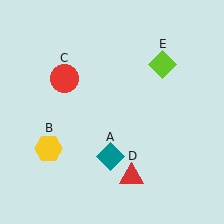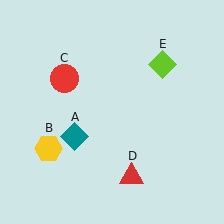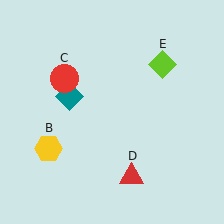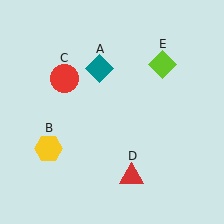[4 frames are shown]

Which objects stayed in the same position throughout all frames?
Yellow hexagon (object B) and red circle (object C) and red triangle (object D) and lime diamond (object E) remained stationary.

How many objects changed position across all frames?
1 object changed position: teal diamond (object A).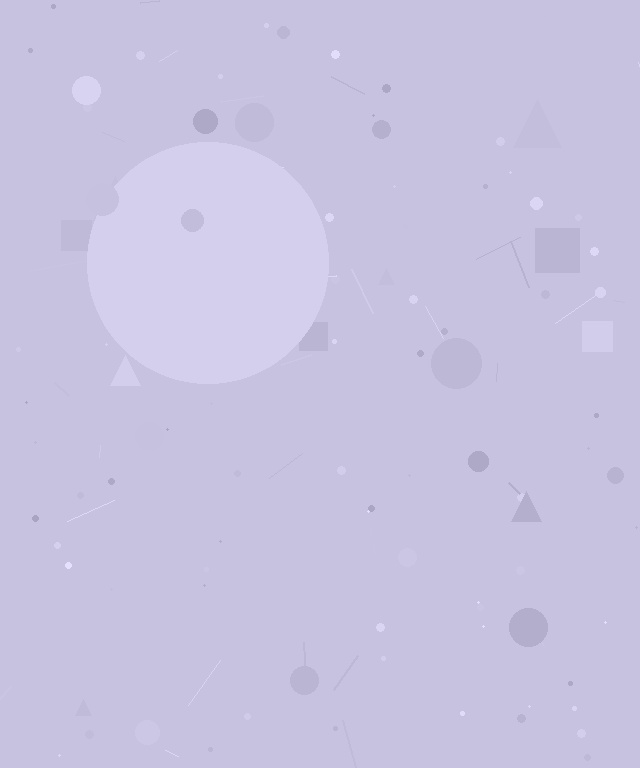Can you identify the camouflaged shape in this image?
The camouflaged shape is a circle.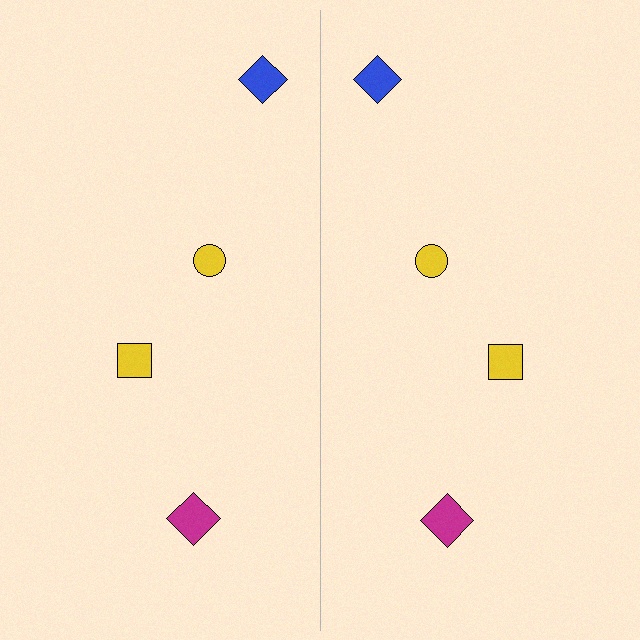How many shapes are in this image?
There are 8 shapes in this image.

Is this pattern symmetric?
Yes, this pattern has bilateral (reflection) symmetry.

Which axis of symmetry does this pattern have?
The pattern has a vertical axis of symmetry running through the center of the image.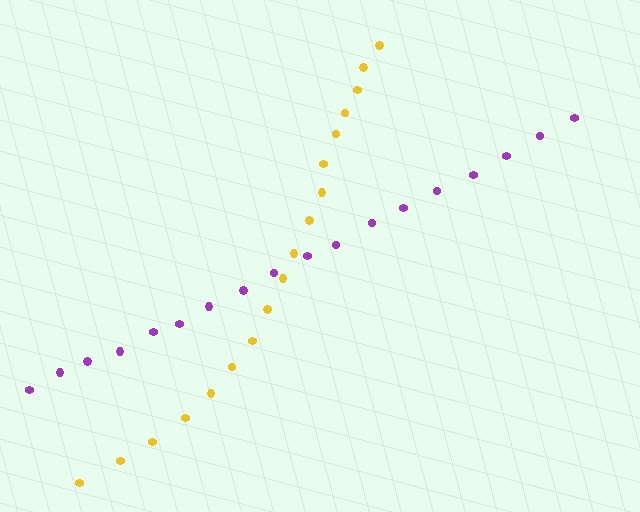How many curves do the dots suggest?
There are 2 distinct paths.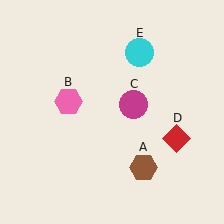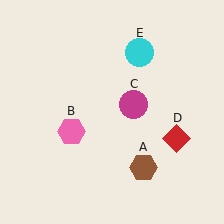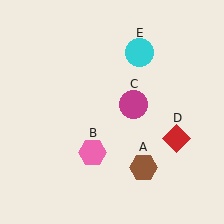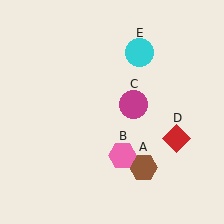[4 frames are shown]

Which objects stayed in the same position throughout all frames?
Brown hexagon (object A) and magenta circle (object C) and red diamond (object D) and cyan circle (object E) remained stationary.